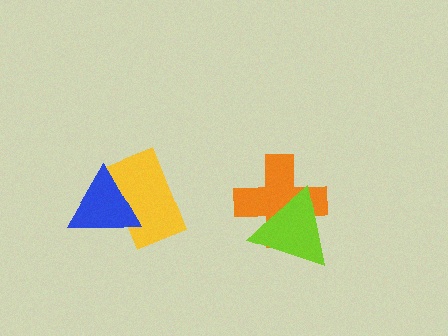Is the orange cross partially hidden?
Yes, it is partially covered by another shape.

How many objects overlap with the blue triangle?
1 object overlaps with the blue triangle.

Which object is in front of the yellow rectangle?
The blue triangle is in front of the yellow rectangle.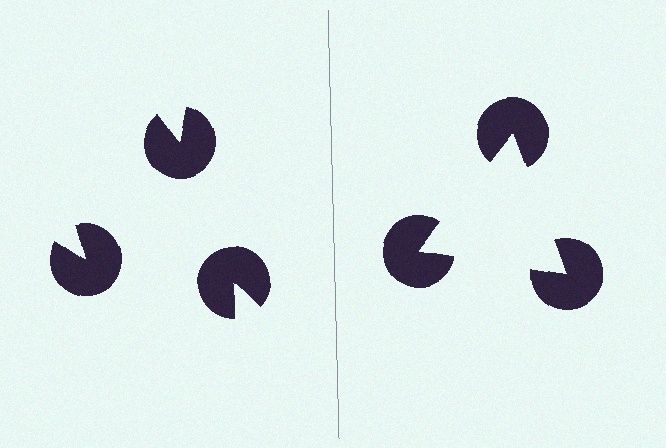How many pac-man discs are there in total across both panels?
6 — 3 on each side.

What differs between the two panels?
The pac-man discs are positioned identically on both sides; only the wedge orientations differ. On the right they align to a triangle; on the left they are misaligned.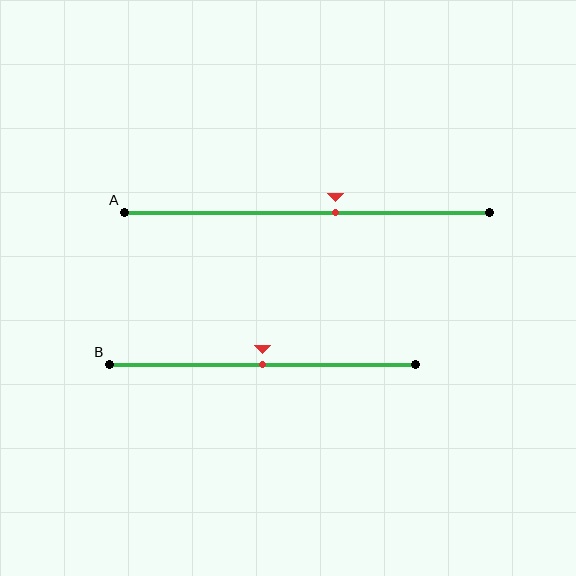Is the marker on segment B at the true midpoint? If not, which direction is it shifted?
Yes, the marker on segment B is at the true midpoint.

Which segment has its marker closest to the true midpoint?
Segment B has its marker closest to the true midpoint.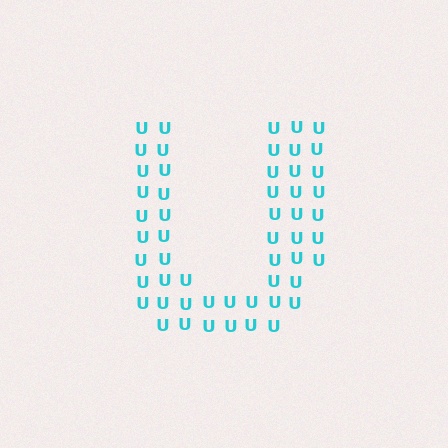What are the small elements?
The small elements are letter U's.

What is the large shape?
The large shape is the letter U.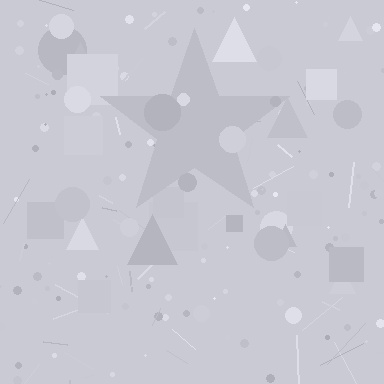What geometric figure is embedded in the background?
A star is embedded in the background.